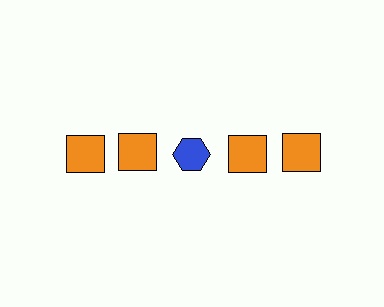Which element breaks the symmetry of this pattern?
The blue hexagon in the top row, center column breaks the symmetry. All other shapes are orange squares.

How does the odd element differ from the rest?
It differs in both color (blue instead of orange) and shape (hexagon instead of square).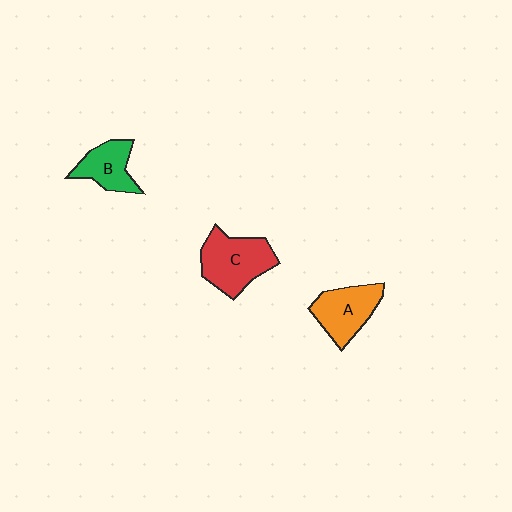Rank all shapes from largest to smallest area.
From largest to smallest: C (red), A (orange), B (green).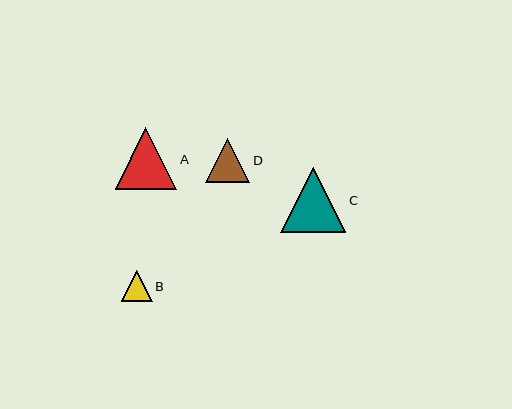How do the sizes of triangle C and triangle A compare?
Triangle C and triangle A are approximately the same size.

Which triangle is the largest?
Triangle C is the largest with a size of approximately 66 pixels.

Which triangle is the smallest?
Triangle B is the smallest with a size of approximately 31 pixels.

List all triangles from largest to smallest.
From largest to smallest: C, A, D, B.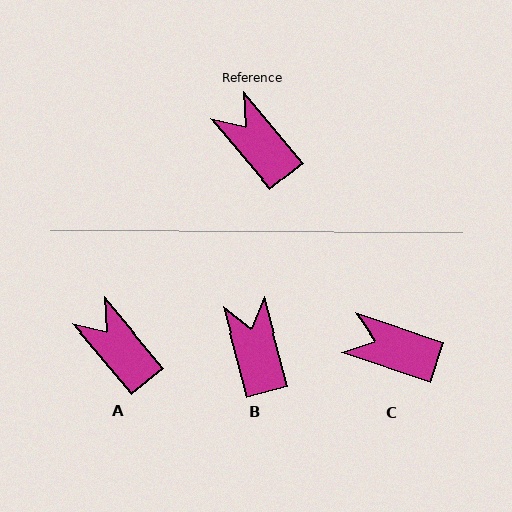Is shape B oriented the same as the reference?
No, it is off by about 25 degrees.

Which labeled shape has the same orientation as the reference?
A.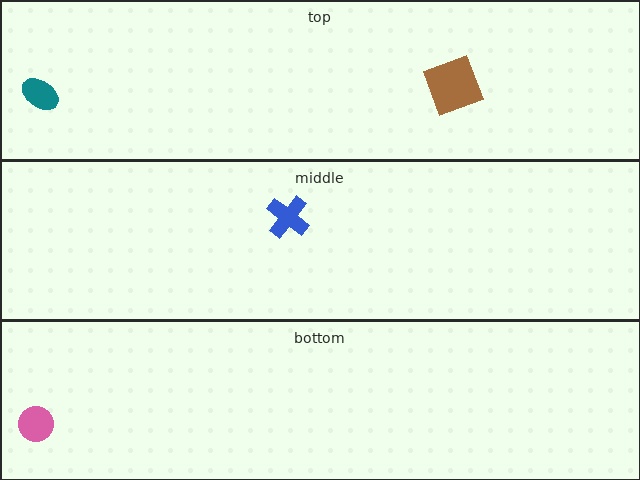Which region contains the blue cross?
The middle region.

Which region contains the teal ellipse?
The top region.